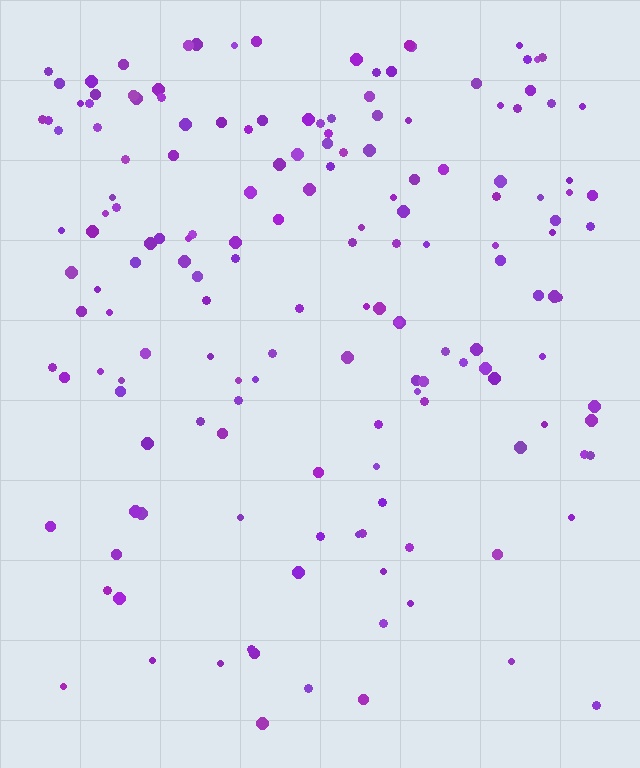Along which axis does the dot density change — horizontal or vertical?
Vertical.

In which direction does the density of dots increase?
From bottom to top, with the top side densest.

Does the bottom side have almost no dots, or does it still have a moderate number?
Still a moderate number, just noticeably fewer than the top.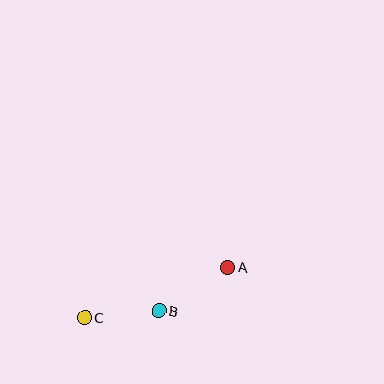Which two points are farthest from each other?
Points A and C are farthest from each other.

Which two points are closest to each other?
Points B and C are closest to each other.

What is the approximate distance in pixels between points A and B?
The distance between A and B is approximately 81 pixels.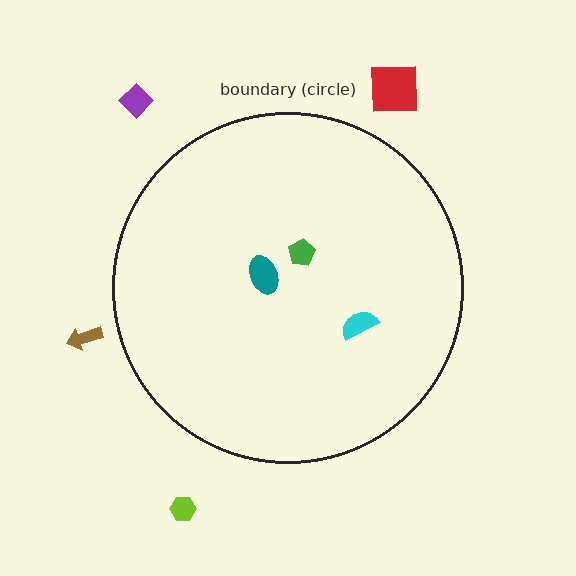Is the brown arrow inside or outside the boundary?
Outside.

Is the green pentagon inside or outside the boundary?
Inside.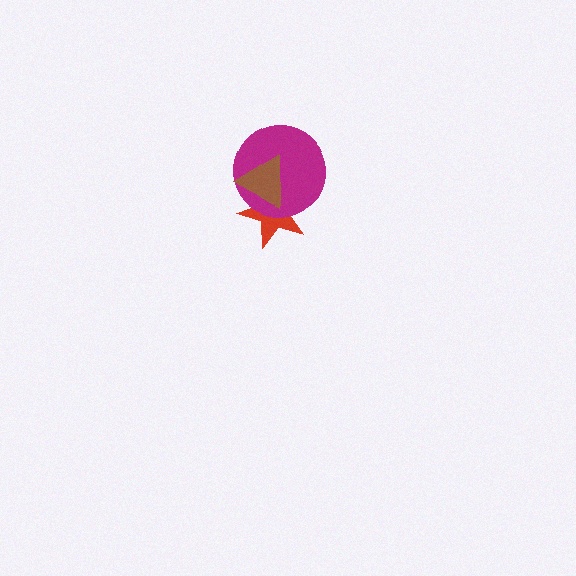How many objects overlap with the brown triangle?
2 objects overlap with the brown triangle.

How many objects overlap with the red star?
2 objects overlap with the red star.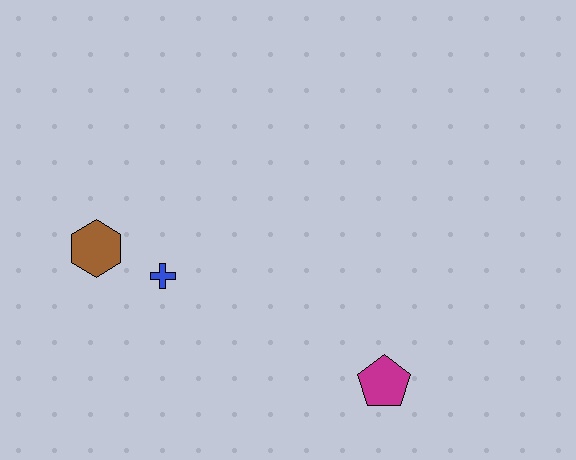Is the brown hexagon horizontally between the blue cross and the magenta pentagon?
No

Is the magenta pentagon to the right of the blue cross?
Yes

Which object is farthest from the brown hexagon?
The magenta pentagon is farthest from the brown hexagon.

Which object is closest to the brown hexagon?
The blue cross is closest to the brown hexagon.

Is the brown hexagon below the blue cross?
No